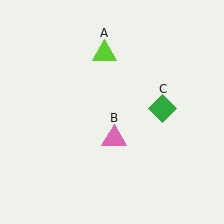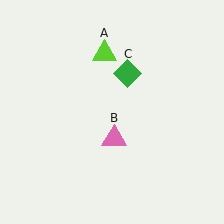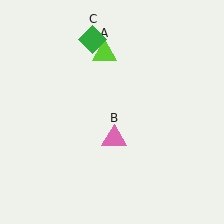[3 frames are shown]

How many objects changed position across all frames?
1 object changed position: green diamond (object C).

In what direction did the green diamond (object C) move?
The green diamond (object C) moved up and to the left.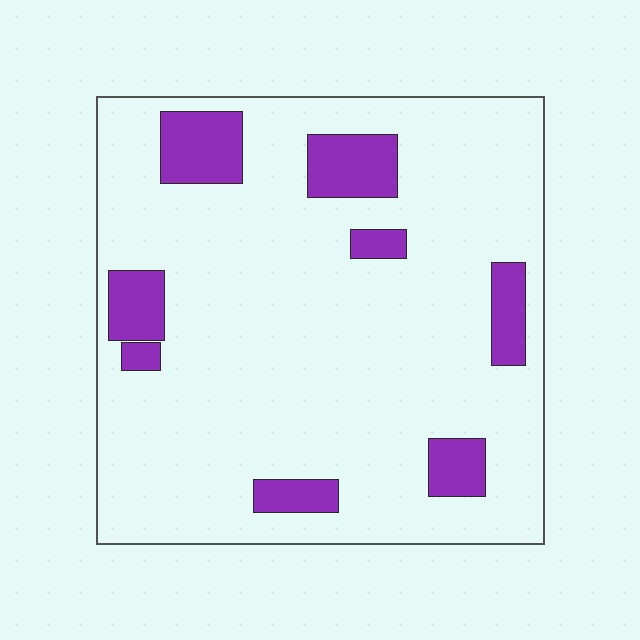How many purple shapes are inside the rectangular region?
8.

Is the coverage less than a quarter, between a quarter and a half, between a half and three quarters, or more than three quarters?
Less than a quarter.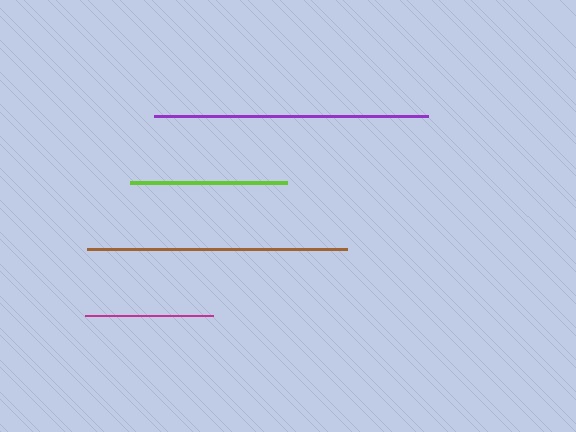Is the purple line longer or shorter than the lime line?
The purple line is longer than the lime line.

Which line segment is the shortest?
The magenta line is the shortest at approximately 128 pixels.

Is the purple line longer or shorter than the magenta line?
The purple line is longer than the magenta line.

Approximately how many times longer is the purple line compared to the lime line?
The purple line is approximately 1.7 times the length of the lime line.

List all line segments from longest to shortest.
From longest to shortest: purple, brown, lime, magenta.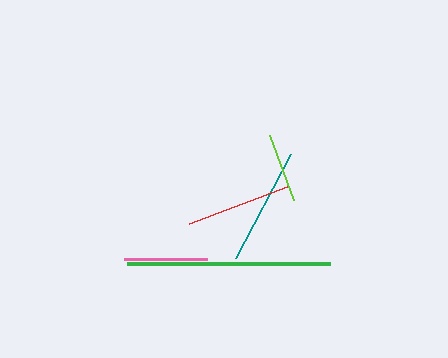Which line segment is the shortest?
The lime line is the shortest at approximately 69 pixels.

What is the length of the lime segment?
The lime segment is approximately 69 pixels long.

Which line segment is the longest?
The green line is the longest at approximately 203 pixels.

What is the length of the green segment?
The green segment is approximately 203 pixels long.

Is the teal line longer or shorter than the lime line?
The teal line is longer than the lime line.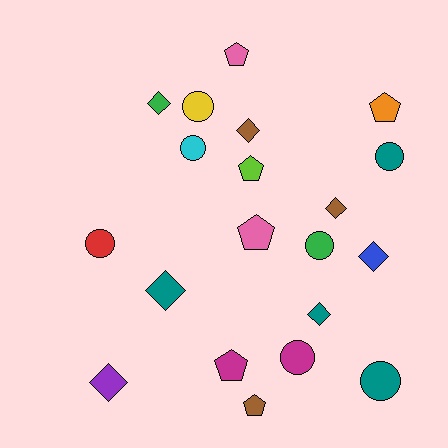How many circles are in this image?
There are 7 circles.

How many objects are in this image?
There are 20 objects.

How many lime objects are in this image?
There is 1 lime object.